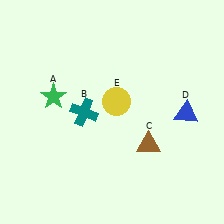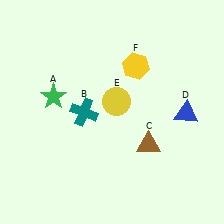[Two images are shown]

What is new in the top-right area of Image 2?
A yellow hexagon (F) was added in the top-right area of Image 2.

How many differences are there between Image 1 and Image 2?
There is 1 difference between the two images.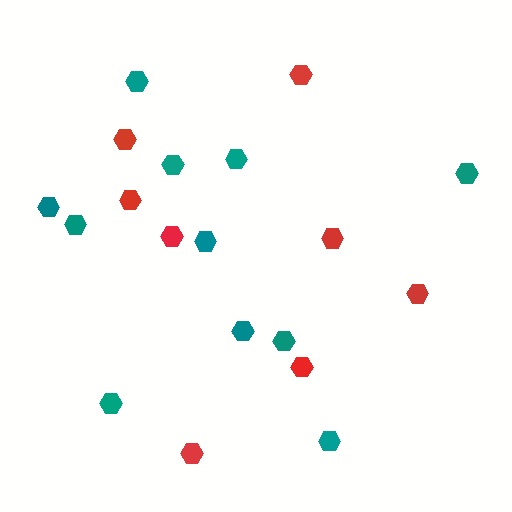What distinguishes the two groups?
There are 2 groups: one group of red hexagons (8) and one group of teal hexagons (11).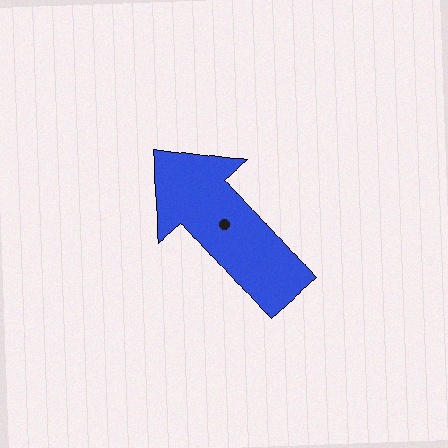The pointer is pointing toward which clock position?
Roughly 11 o'clock.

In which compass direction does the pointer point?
Northwest.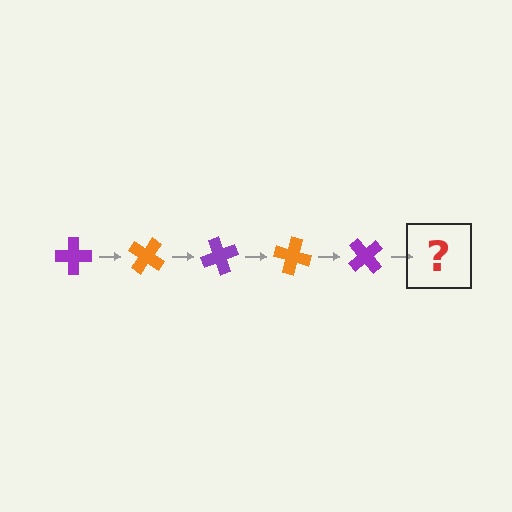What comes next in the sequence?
The next element should be an orange cross, rotated 175 degrees from the start.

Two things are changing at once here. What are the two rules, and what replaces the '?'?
The two rules are that it rotates 35 degrees each step and the color cycles through purple and orange. The '?' should be an orange cross, rotated 175 degrees from the start.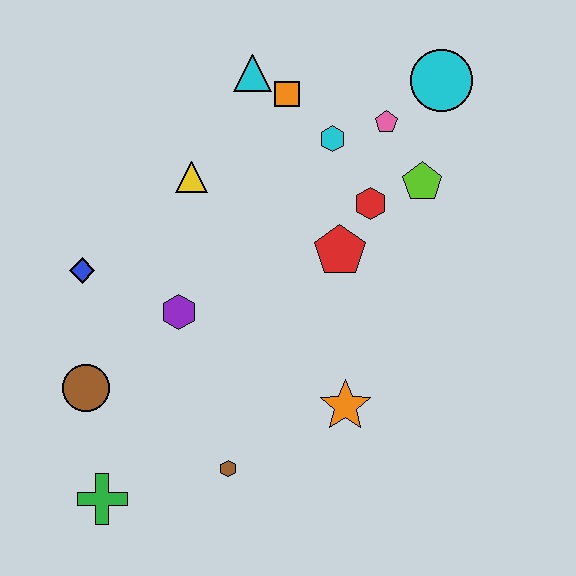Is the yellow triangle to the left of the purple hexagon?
No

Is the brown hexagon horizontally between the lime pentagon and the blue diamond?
Yes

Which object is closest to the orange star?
The brown hexagon is closest to the orange star.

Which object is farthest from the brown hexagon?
The cyan circle is farthest from the brown hexagon.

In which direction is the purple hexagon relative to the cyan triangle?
The purple hexagon is below the cyan triangle.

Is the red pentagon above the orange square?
No